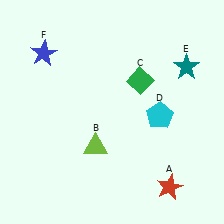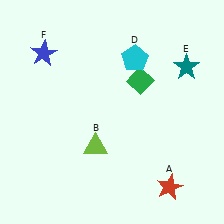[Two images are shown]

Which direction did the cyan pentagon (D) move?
The cyan pentagon (D) moved up.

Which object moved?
The cyan pentagon (D) moved up.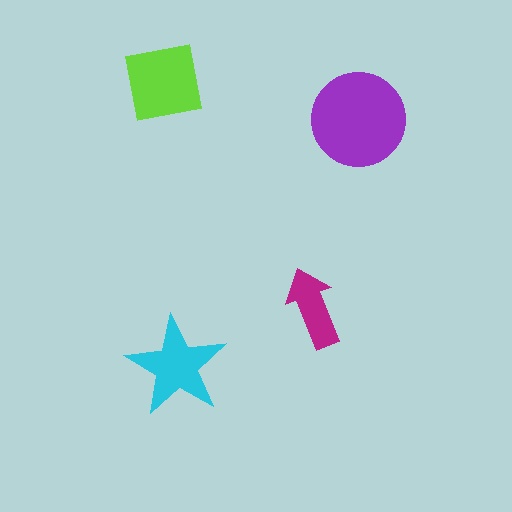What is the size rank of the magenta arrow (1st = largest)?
4th.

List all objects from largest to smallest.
The purple circle, the lime square, the cyan star, the magenta arrow.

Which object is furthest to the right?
The purple circle is rightmost.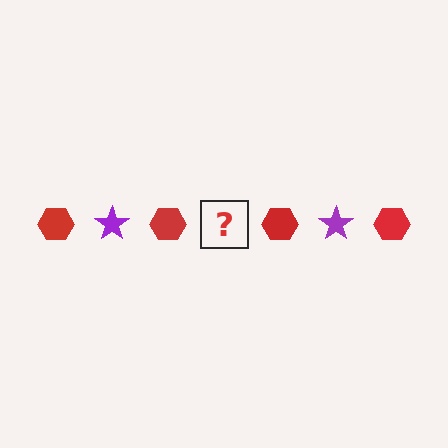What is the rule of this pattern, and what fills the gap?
The rule is that the pattern alternates between red hexagon and purple star. The gap should be filled with a purple star.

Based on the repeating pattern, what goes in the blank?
The blank should be a purple star.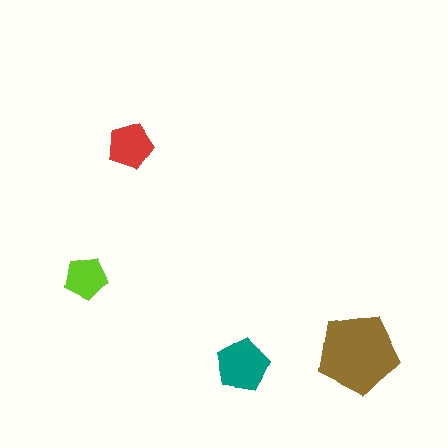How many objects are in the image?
There are 4 objects in the image.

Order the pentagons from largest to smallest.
the brown one, the teal one, the red one, the lime one.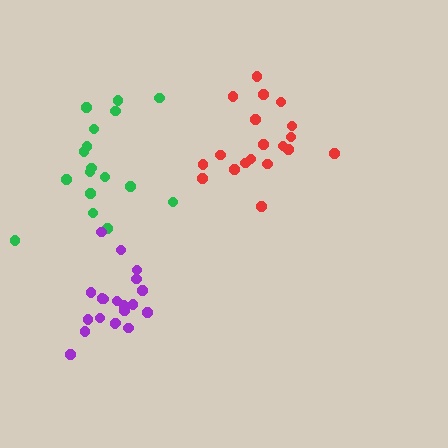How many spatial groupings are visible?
There are 3 spatial groupings.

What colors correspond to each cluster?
The clusters are colored: green, purple, red.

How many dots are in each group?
Group 1: 17 dots, Group 2: 20 dots, Group 3: 19 dots (56 total).